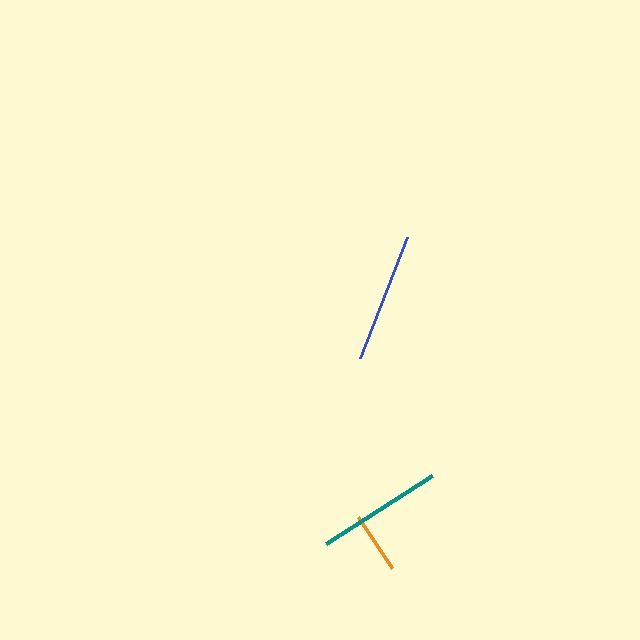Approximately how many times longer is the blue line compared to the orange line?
The blue line is approximately 2.1 times the length of the orange line.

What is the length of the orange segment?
The orange segment is approximately 61 pixels long.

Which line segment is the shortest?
The orange line is the shortest at approximately 61 pixels.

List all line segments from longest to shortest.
From longest to shortest: blue, teal, orange.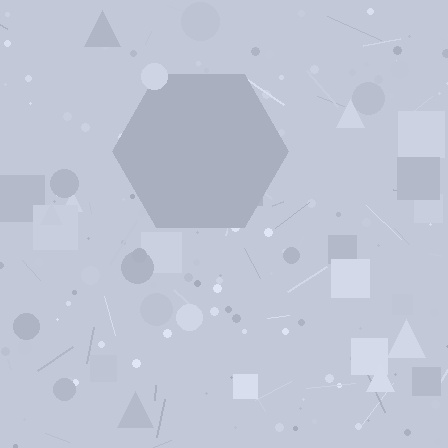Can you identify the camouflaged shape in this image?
The camouflaged shape is a hexagon.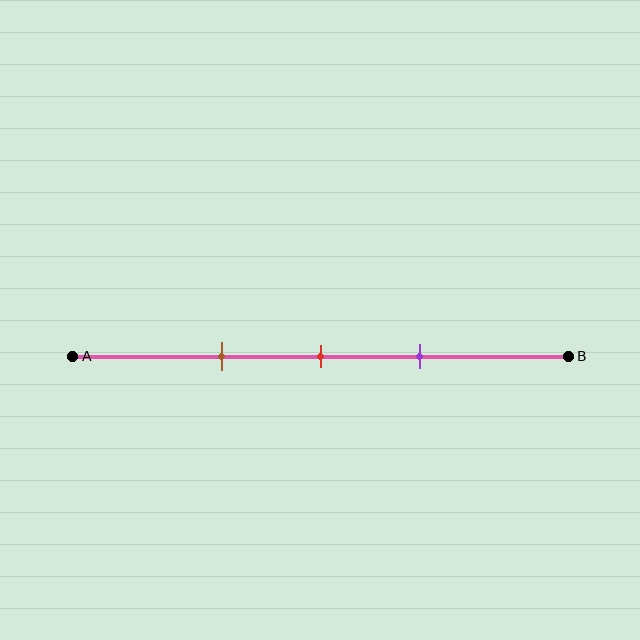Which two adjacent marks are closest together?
The red and purple marks are the closest adjacent pair.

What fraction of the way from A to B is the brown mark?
The brown mark is approximately 30% (0.3) of the way from A to B.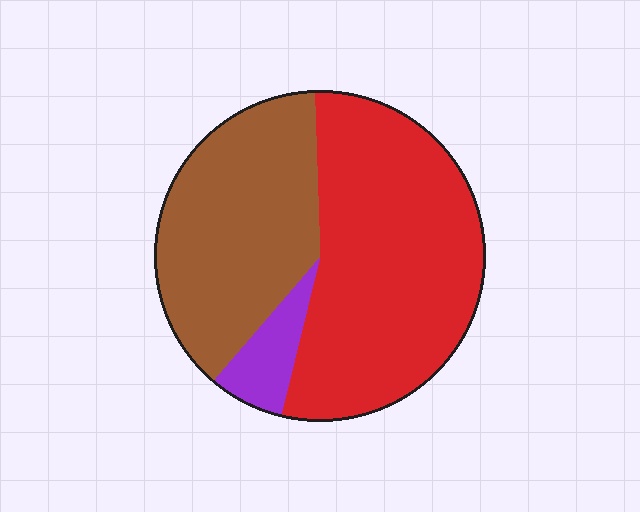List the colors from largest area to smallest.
From largest to smallest: red, brown, purple.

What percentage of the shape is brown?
Brown covers roughly 40% of the shape.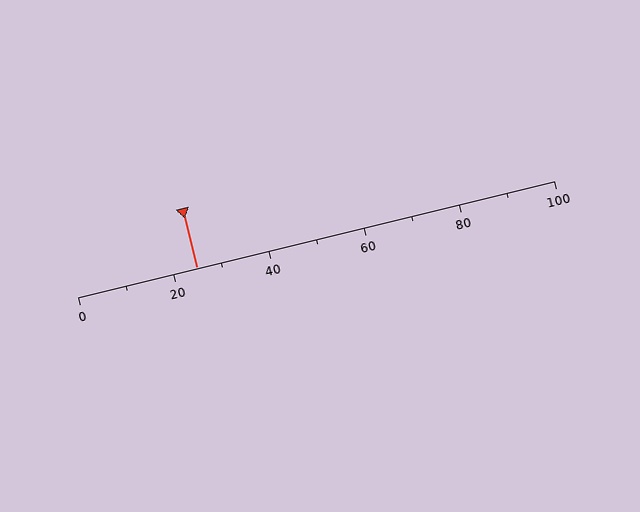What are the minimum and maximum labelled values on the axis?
The axis runs from 0 to 100.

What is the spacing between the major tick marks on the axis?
The major ticks are spaced 20 apart.